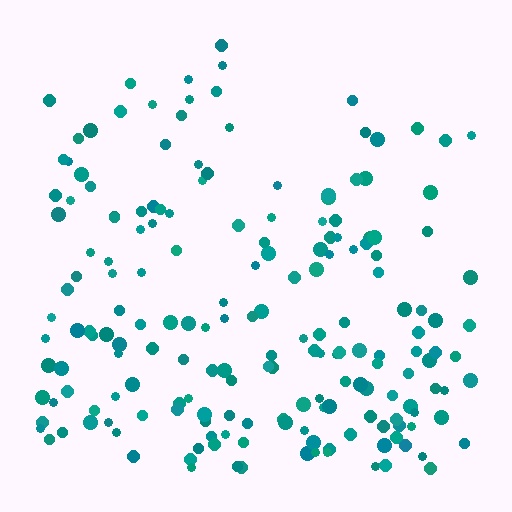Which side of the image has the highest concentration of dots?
The bottom.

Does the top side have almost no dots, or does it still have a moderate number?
Still a moderate number, just noticeably fewer than the bottom.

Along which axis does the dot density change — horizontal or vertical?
Vertical.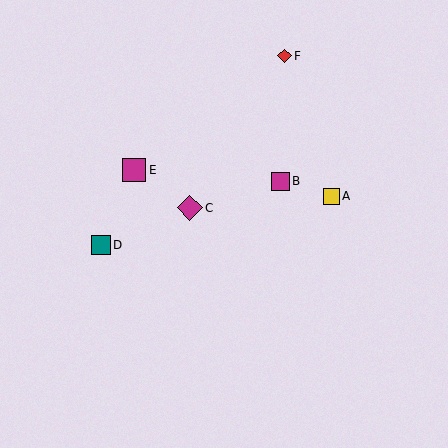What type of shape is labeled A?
Shape A is a yellow square.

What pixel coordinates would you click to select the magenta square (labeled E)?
Click at (134, 170) to select the magenta square E.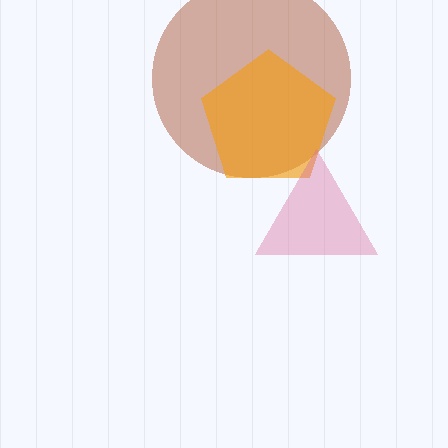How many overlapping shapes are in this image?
There are 3 overlapping shapes in the image.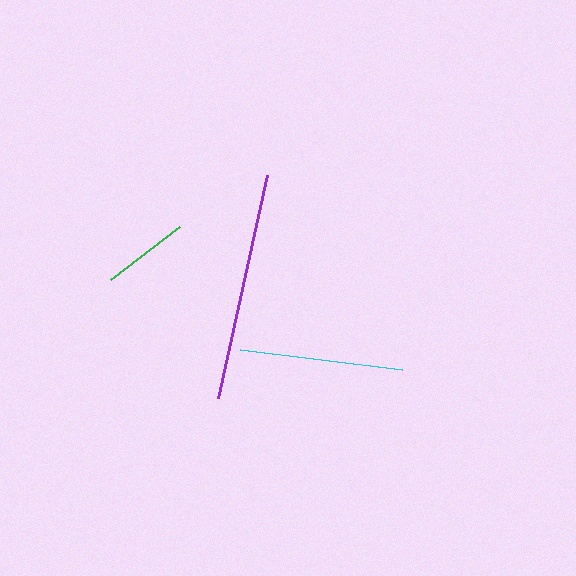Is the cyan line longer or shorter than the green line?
The cyan line is longer than the green line.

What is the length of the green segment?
The green segment is approximately 87 pixels long.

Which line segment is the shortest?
The green line is the shortest at approximately 87 pixels.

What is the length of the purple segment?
The purple segment is approximately 228 pixels long.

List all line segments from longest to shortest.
From longest to shortest: purple, cyan, green.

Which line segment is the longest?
The purple line is the longest at approximately 228 pixels.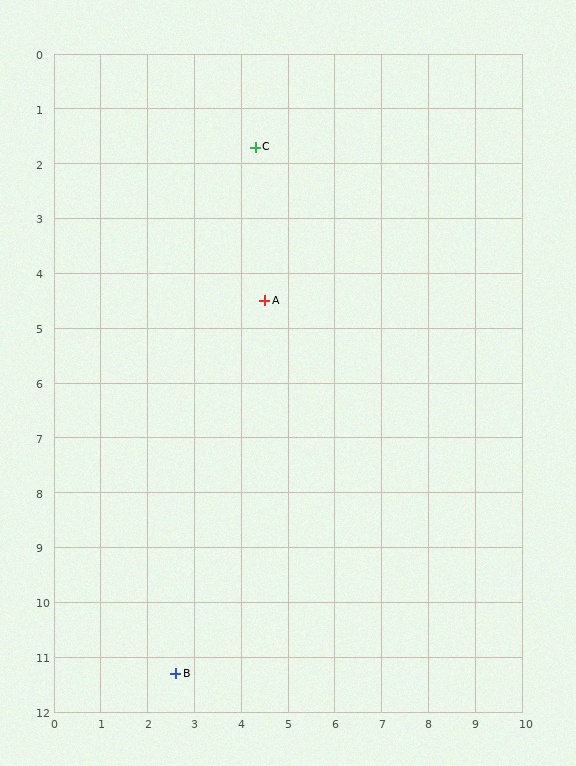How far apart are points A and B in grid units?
Points A and B are about 7.1 grid units apart.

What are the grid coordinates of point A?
Point A is at approximately (4.5, 4.5).